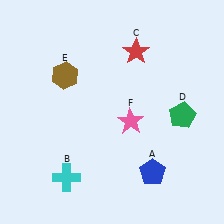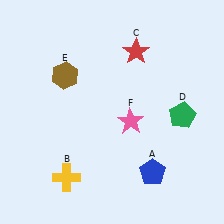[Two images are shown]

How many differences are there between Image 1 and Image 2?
There is 1 difference between the two images.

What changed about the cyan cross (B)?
In Image 1, B is cyan. In Image 2, it changed to yellow.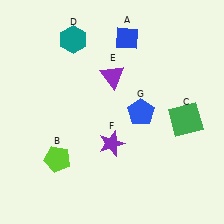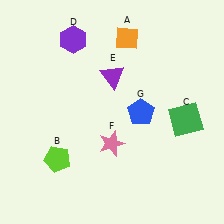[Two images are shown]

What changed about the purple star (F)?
In Image 1, F is purple. In Image 2, it changed to pink.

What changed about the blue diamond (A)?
In Image 1, A is blue. In Image 2, it changed to orange.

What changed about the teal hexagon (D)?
In Image 1, D is teal. In Image 2, it changed to purple.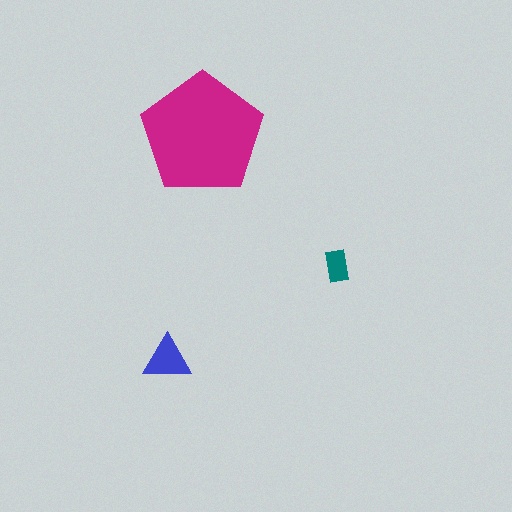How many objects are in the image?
There are 3 objects in the image.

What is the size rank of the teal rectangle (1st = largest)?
3rd.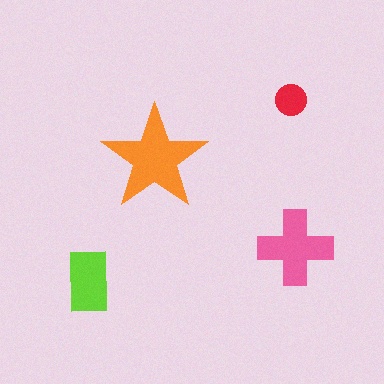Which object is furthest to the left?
The lime rectangle is leftmost.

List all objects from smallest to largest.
The red circle, the lime rectangle, the pink cross, the orange star.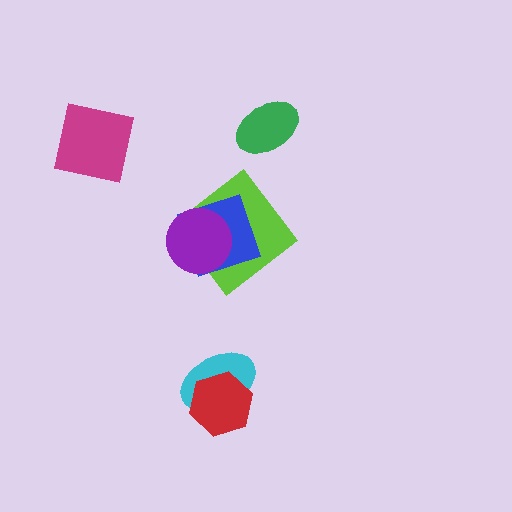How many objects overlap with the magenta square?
0 objects overlap with the magenta square.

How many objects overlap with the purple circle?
2 objects overlap with the purple circle.